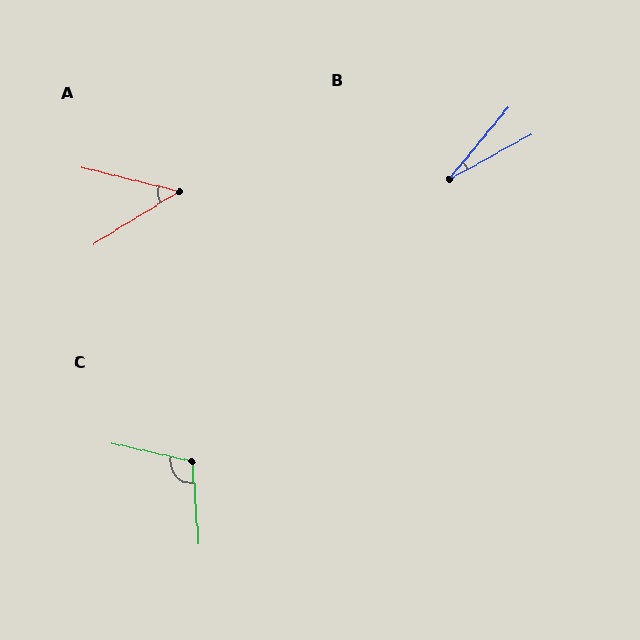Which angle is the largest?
C, at approximately 107 degrees.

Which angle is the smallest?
B, at approximately 21 degrees.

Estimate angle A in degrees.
Approximately 46 degrees.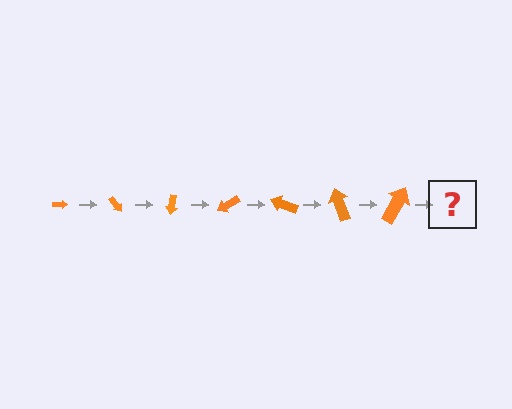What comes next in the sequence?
The next element should be an arrow, larger than the previous one and rotated 350 degrees from the start.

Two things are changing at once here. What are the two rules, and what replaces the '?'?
The two rules are that the arrow grows larger each step and it rotates 50 degrees each step. The '?' should be an arrow, larger than the previous one and rotated 350 degrees from the start.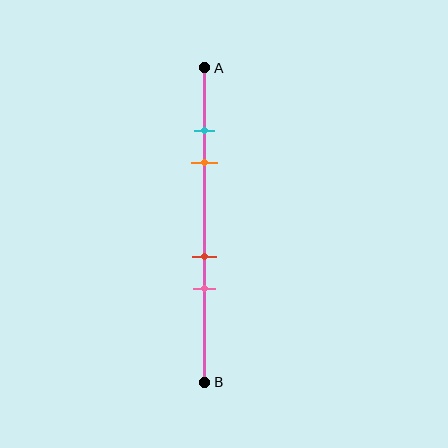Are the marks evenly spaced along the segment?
No, the marks are not evenly spaced.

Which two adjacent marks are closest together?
The cyan and orange marks are the closest adjacent pair.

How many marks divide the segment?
There are 4 marks dividing the segment.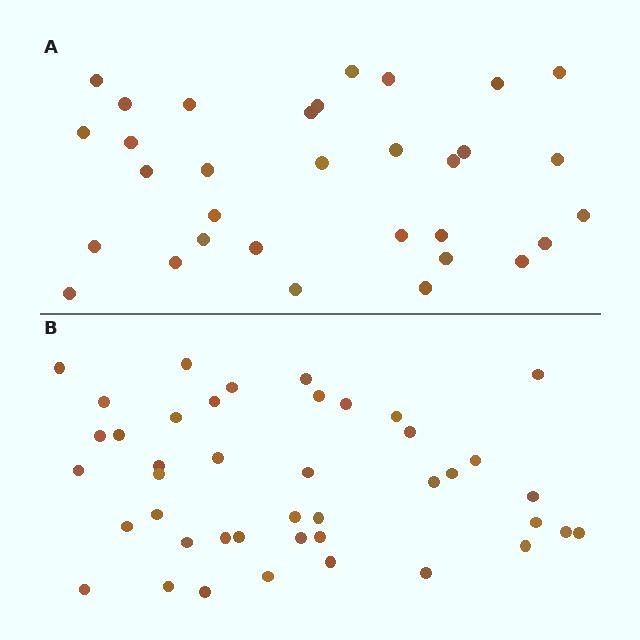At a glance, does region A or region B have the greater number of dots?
Region B (the bottom region) has more dots.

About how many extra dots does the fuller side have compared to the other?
Region B has roughly 10 or so more dots than region A.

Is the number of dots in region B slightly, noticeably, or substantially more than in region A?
Region B has noticeably more, but not dramatically so. The ratio is roughly 1.3 to 1.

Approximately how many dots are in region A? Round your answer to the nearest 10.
About 30 dots. (The exact count is 32, which rounds to 30.)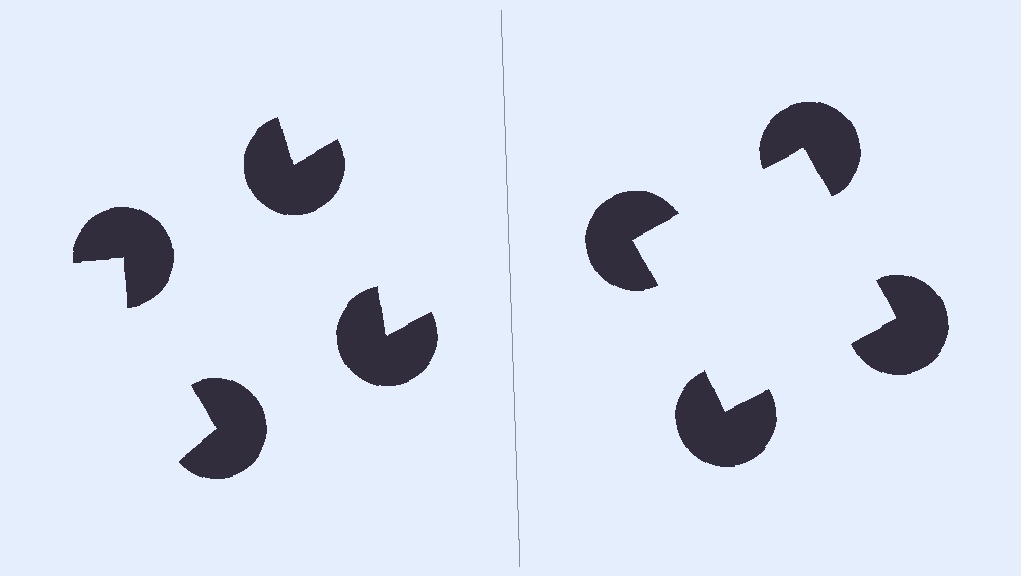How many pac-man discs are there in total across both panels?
8 — 4 on each side.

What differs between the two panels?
The pac-man discs are positioned identically on both sides; only the wedge orientations differ. On the right they align to a square; on the left they are misaligned.